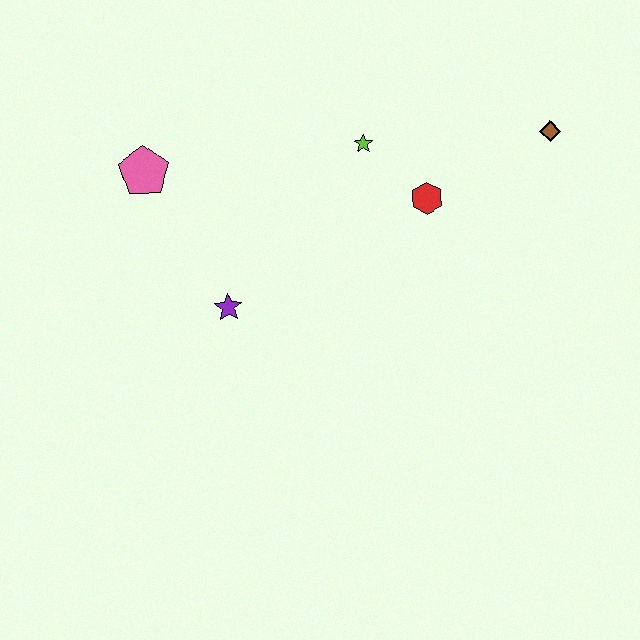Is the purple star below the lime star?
Yes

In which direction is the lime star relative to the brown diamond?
The lime star is to the left of the brown diamond.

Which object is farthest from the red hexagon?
The pink pentagon is farthest from the red hexagon.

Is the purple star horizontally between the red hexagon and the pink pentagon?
Yes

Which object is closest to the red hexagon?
The lime star is closest to the red hexagon.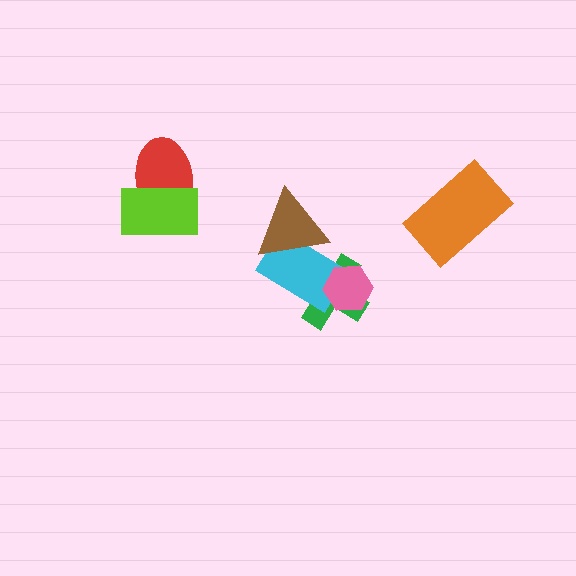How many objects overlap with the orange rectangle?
0 objects overlap with the orange rectangle.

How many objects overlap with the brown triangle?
1 object overlaps with the brown triangle.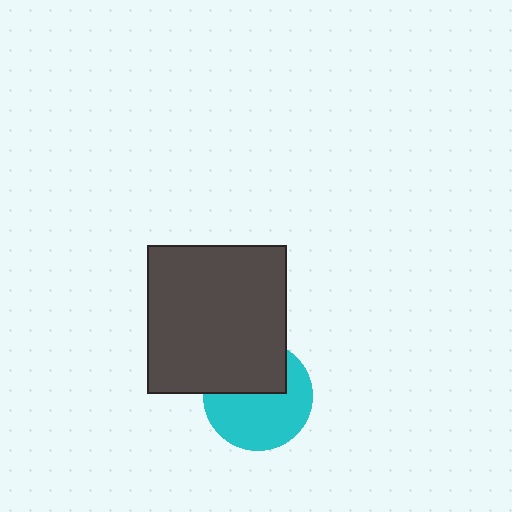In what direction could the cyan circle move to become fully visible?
The cyan circle could move down. That would shift it out from behind the dark gray rectangle entirely.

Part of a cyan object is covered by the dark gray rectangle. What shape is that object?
It is a circle.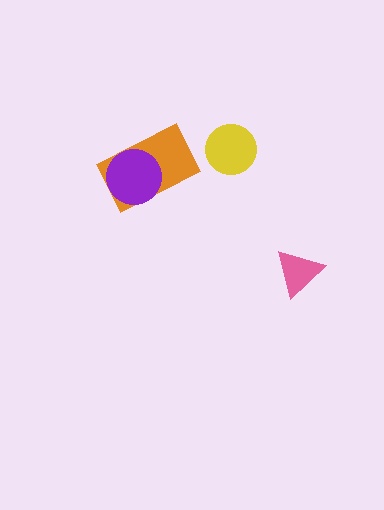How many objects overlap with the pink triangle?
0 objects overlap with the pink triangle.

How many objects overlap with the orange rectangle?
1 object overlaps with the orange rectangle.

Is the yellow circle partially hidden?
No, no other shape covers it.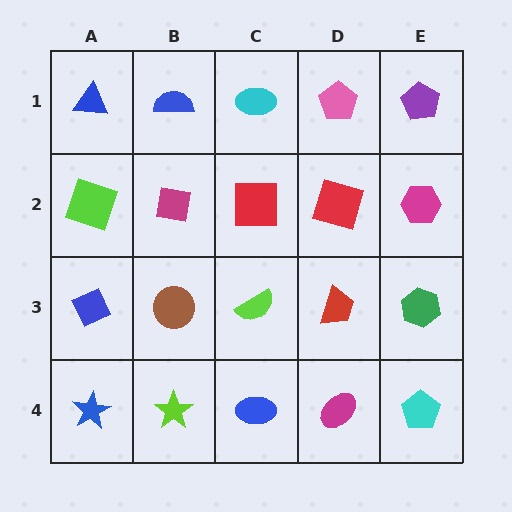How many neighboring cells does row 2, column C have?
4.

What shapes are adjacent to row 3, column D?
A red square (row 2, column D), a magenta ellipse (row 4, column D), a lime semicircle (row 3, column C), a green hexagon (row 3, column E).